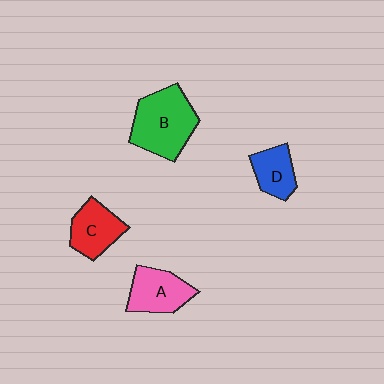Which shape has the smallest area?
Shape D (blue).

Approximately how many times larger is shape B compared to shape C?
Approximately 1.6 times.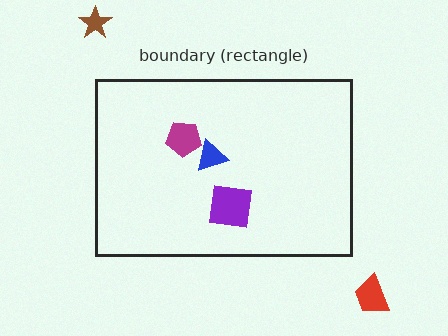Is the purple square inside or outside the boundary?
Inside.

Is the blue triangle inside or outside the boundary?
Inside.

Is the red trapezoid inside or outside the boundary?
Outside.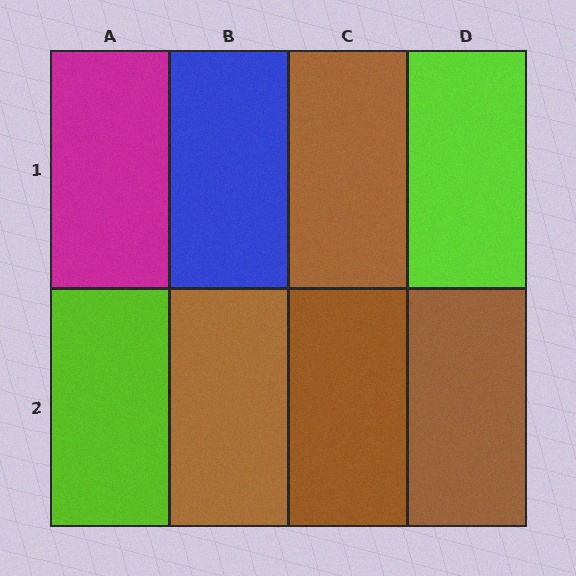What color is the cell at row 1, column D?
Lime.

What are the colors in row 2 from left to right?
Lime, brown, brown, brown.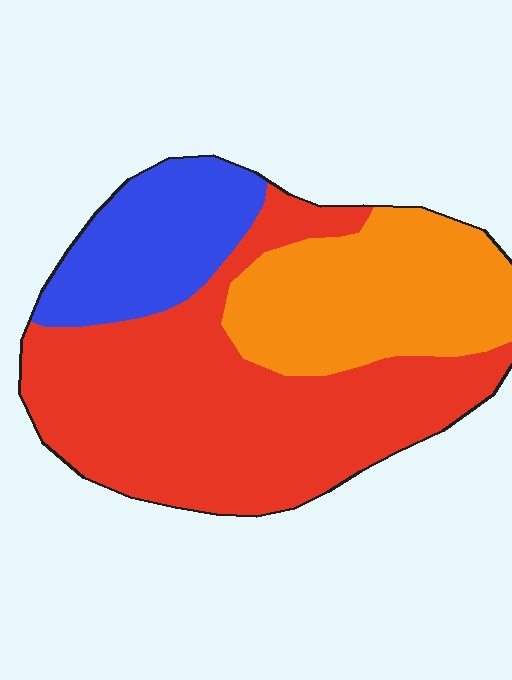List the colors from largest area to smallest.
From largest to smallest: red, orange, blue.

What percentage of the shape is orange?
Orange takes up about one quarter (1/4) of the shape.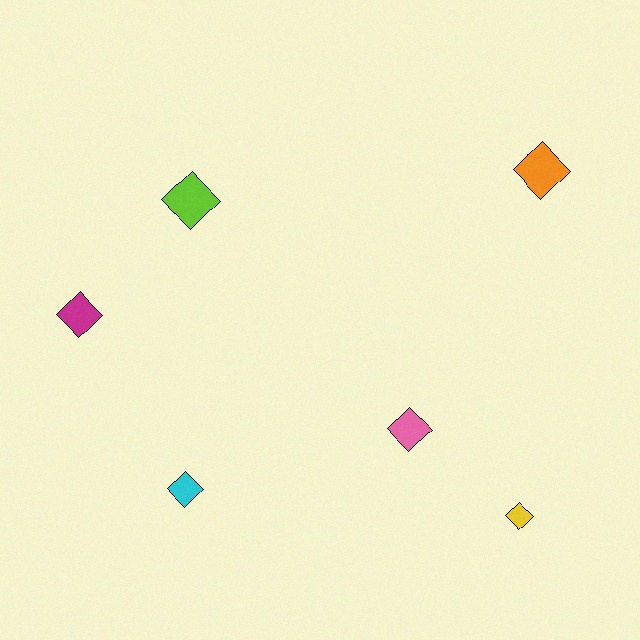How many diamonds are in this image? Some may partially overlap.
There are 6 diamonds.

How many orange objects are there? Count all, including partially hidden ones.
There is 1 orange object.